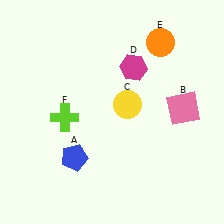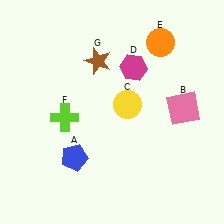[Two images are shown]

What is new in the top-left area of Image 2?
A brown star (G) was added in the top-left area of Image 2.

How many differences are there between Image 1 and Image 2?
There is 1 difference between the two images.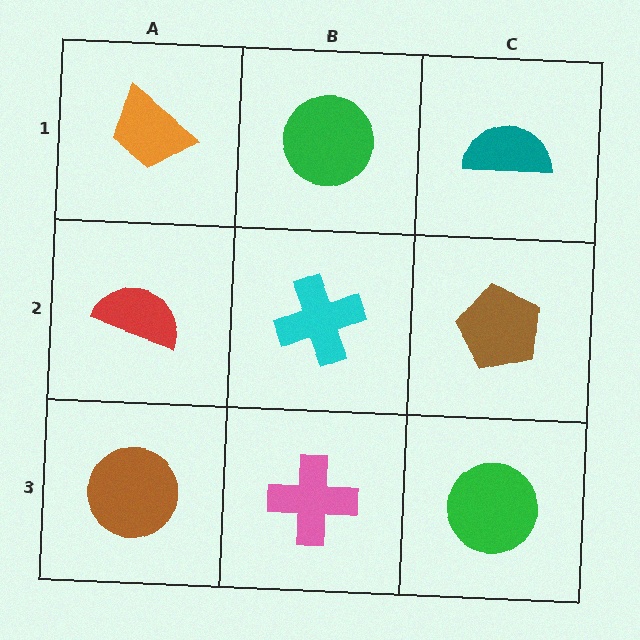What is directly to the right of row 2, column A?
A cyan cross.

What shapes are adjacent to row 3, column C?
A brown pentagon (row 2, column C), a pink cross (row 3, column B).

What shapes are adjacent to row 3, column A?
A red semicircle (row 2, column A), a pink cross (row 3, column B).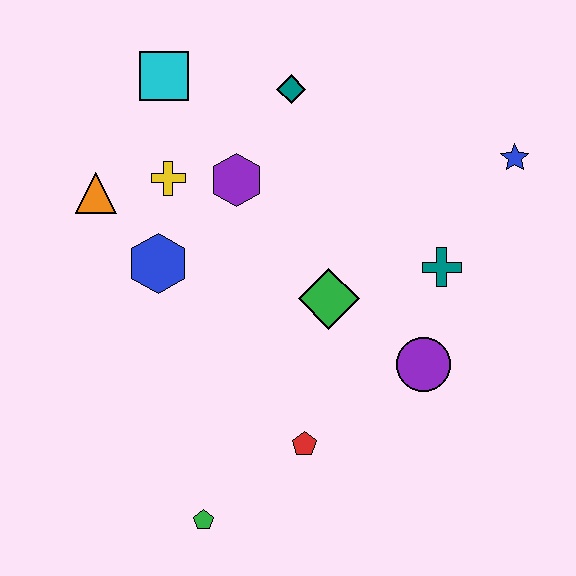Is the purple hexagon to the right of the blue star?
No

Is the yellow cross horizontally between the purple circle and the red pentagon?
No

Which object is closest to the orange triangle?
The yellow cross is closest to the orange triangle.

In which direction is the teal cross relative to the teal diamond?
The teal cross is below the teal diamond.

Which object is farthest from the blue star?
The green pentagon is farthest from the blue star.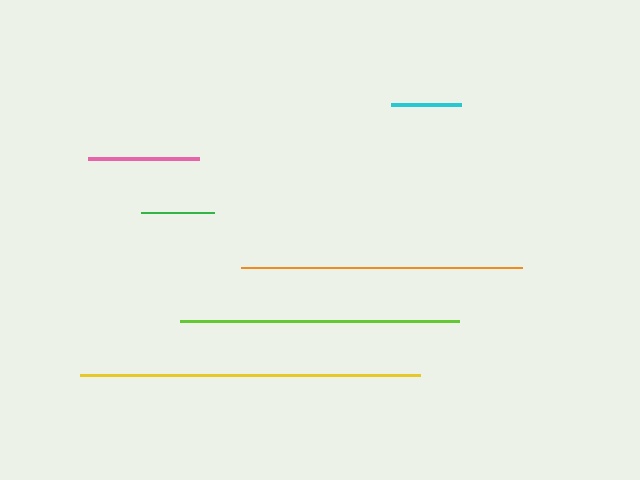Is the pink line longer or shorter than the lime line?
The lime line is longer than the pink line.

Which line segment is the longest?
The yellow line is the longest at approximately 340 pixels.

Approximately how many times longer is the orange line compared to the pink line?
The orange line is approximately 2.6 times the length of the pink line.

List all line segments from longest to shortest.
From longest to shortest: yellow, orange, lime, pink, green, cyan.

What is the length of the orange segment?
The orange segment is approximately 282 pixels long.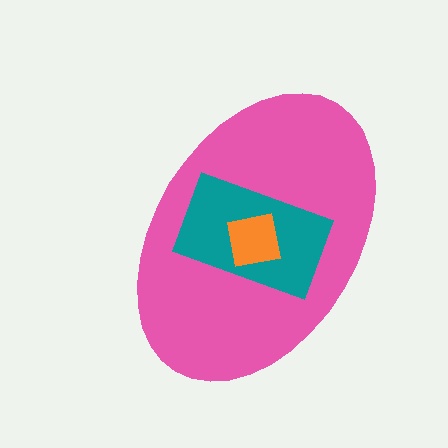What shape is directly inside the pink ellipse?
The teal rectangle.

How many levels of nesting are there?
3.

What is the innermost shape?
The orange square.